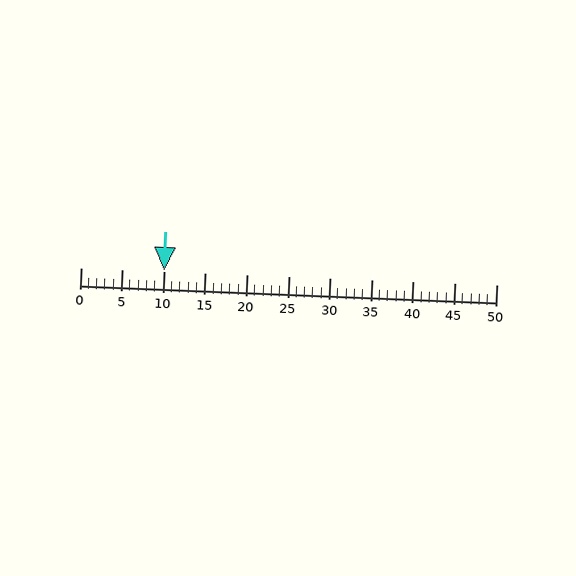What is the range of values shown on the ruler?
The ruler shows values from 0 to 50.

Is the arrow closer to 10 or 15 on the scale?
The arrow is closer to 10.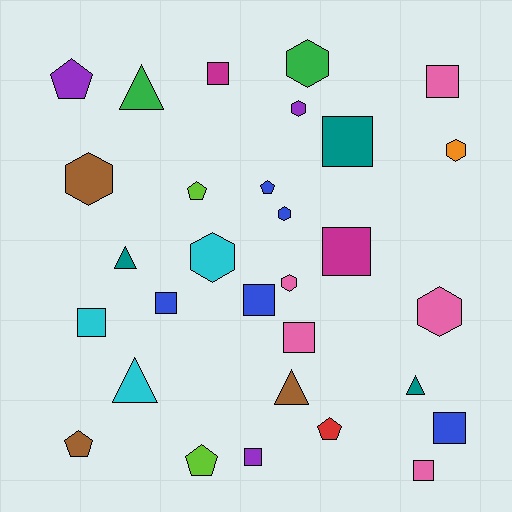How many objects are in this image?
There are 30 objects.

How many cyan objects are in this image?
There are 3 cyan objects.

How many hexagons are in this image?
There are 8 hexagons.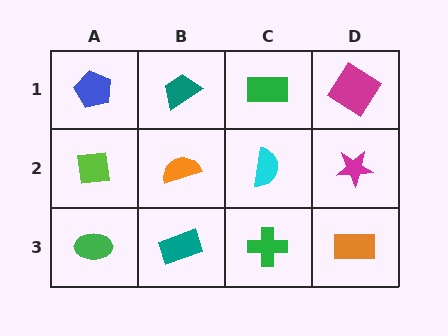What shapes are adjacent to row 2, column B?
A teal trapezoid (row 1, column B), a teal rectangle (row 3, column B), a lime square (row 2, column A), a cyan semicircle (row 2, column C).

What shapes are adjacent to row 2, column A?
A blue pentagon (row 1, column A), a green ellipse (row 3, column A), an orange semicircle (row 2, column B).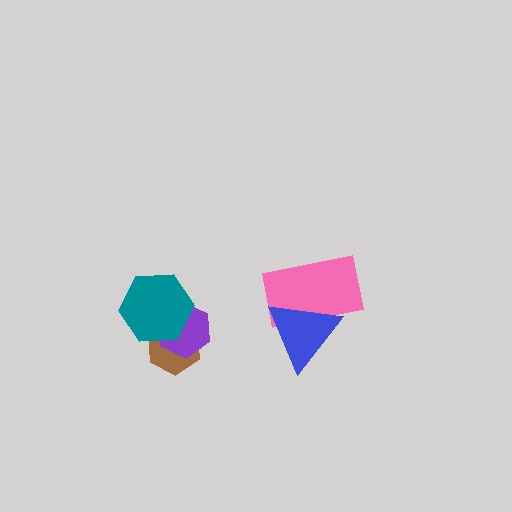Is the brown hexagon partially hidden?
Yes, it is partially covered by another shape.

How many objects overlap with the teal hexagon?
2 objects overlap with the teal hexagon.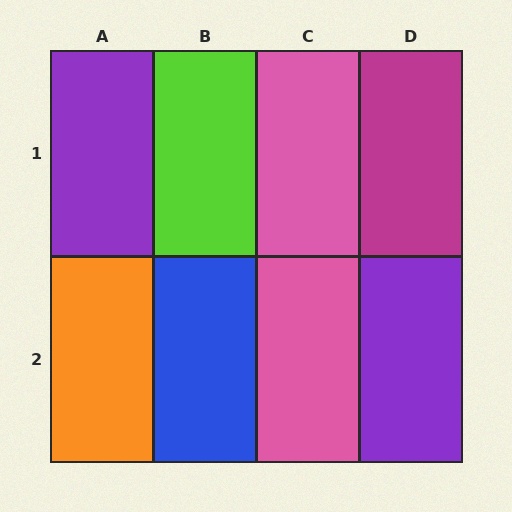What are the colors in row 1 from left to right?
Purple, lime, pink, magenta.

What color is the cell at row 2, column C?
Pink.